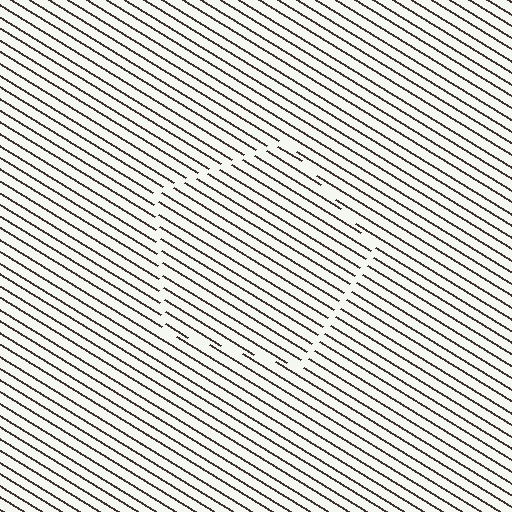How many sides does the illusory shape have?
5 sides — the line-ends trace a pentagon.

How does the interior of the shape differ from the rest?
The interior of the shape contains the same grating, shifted by half a period — the contour is defined by the phase discontinuity where line-ends from the inner and outer gratings abut.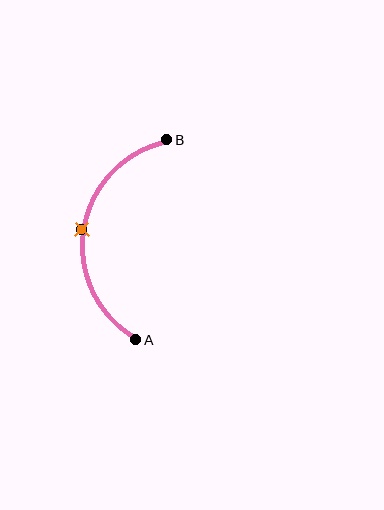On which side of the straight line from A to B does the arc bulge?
The arc bulges to the left of the straight line connecting A and B.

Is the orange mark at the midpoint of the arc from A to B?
Yes. The orange mark lies on the arc at equal arc-length from both A and B — it is the arc midpoint.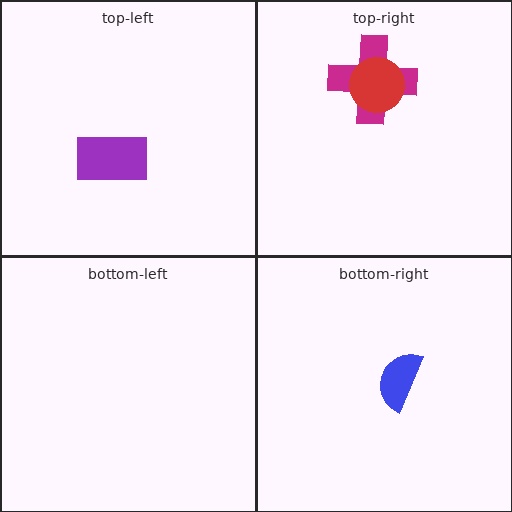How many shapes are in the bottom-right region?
1.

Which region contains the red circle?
The top-right region.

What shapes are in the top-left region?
The purple rectangle.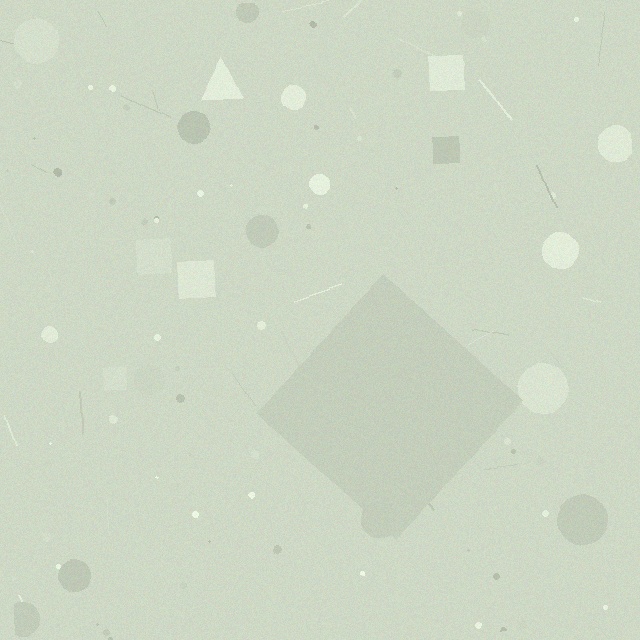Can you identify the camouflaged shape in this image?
The camouflaged shape is a diamond.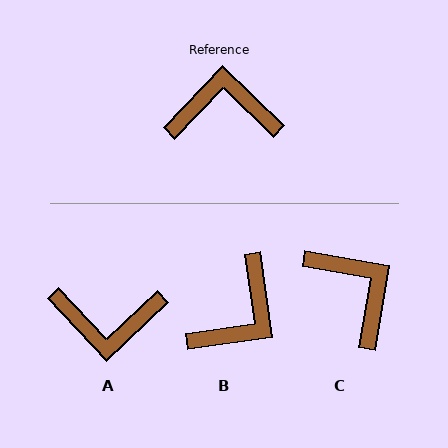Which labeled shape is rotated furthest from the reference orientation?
A, about 177 degrees away.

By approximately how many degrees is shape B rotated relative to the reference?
Approximately 128 degrees clockwise.